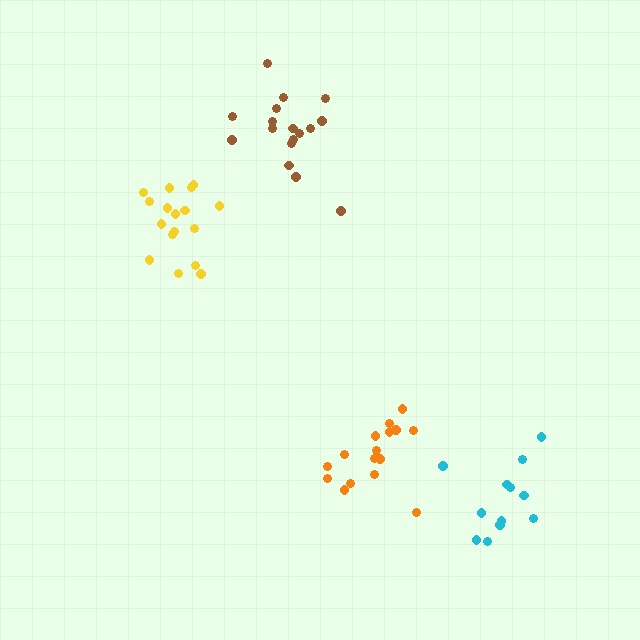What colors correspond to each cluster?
The clusters are colored: yellow, cyan, brown, orange.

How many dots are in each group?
Group 1: 17 dots, Group 2: 12 dots, Group 3: 17 dots, Group 4: 16 dots (62 total).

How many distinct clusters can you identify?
There are 4 distinct clusters.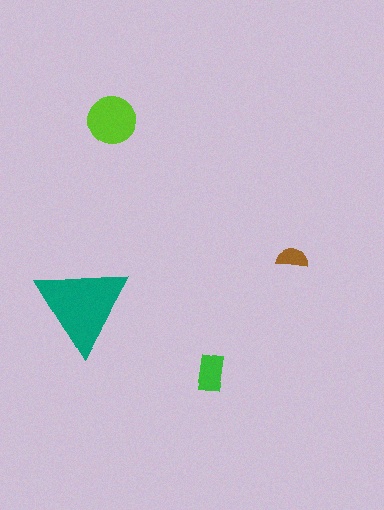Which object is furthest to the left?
The teal triangle is leftmost.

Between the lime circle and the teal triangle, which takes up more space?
The teal triangle.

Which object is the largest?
The teal triangle.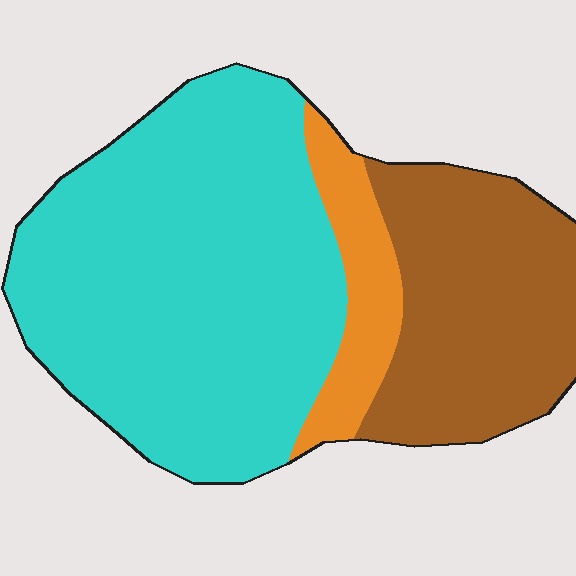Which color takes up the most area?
Cyan, at roughly 60%.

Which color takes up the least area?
Orange, at roughly 10%.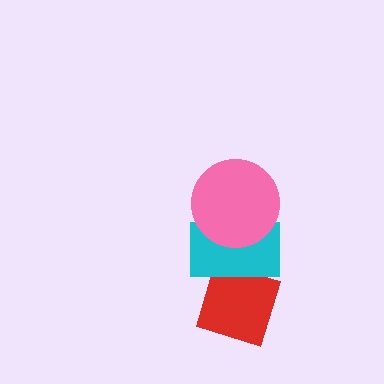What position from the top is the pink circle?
The pink circle is 1st from the top.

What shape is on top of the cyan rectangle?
The pink circle is on top of the cyan rectangle.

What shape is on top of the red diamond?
The cyan rectangle is on top of the red diamond.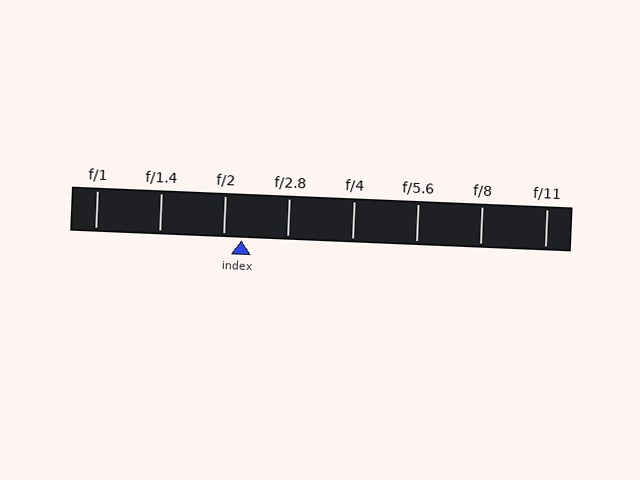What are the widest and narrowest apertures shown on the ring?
The widest aperture shown is f/1 and the narrowest is f/11.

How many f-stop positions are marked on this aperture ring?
There are 8 f-stop positions marked.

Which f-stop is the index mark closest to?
The index mark is closest to f/2.